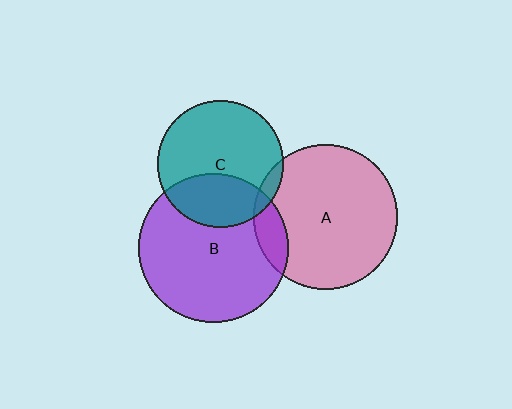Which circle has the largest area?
Circle B (purple).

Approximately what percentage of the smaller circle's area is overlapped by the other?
Approximately 10%.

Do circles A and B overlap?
Yes.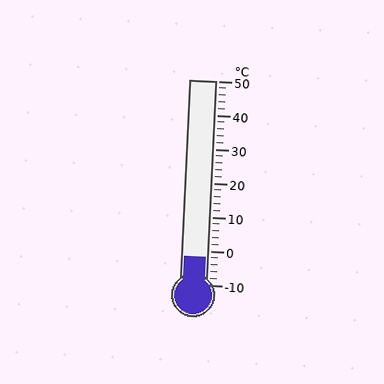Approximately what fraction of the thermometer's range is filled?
The thermometer is filled to approximately 15% of its range.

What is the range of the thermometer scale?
The thermometer scale ranges from -10°C to 50°C.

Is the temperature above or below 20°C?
The temperature is below 20°C.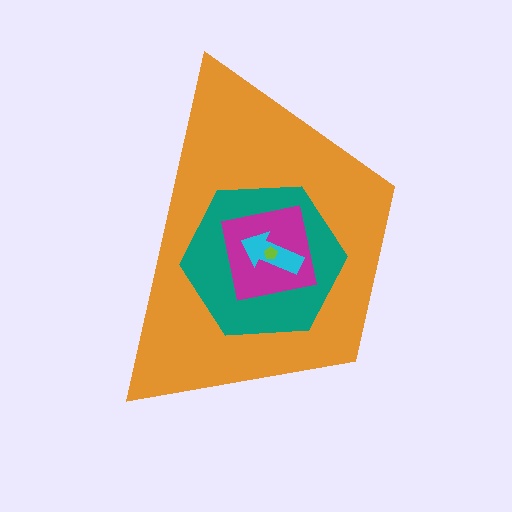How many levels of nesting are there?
5.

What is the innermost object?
The lime pentagon.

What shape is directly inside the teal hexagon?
The magenta square.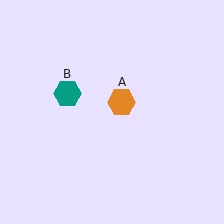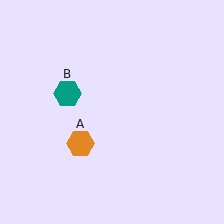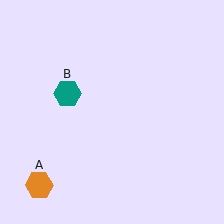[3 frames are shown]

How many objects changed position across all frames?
1 object changed position: orange hexagon (object A).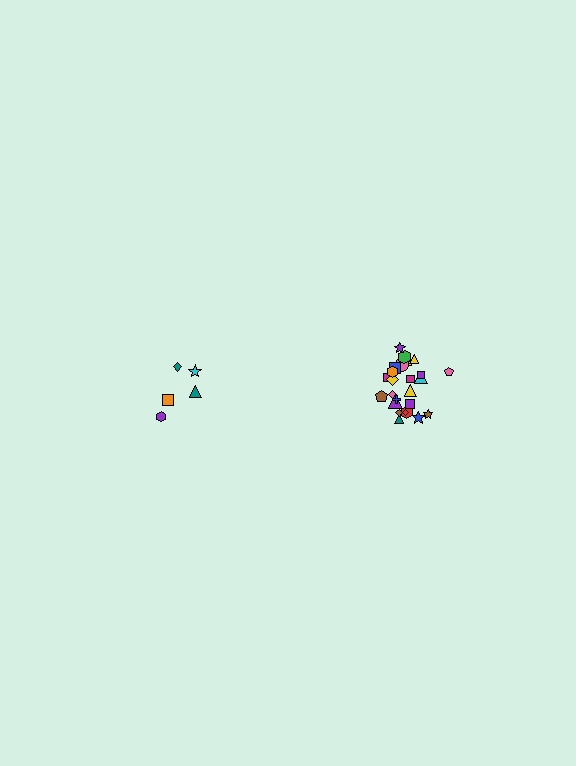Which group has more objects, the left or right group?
The right group.